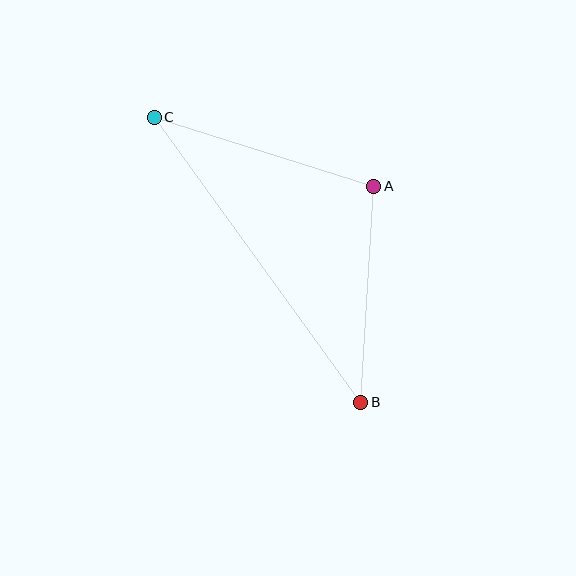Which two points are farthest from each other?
Points B and C are farthest from each other.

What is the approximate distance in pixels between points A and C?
The distance between A and C is approximately 230 pixels.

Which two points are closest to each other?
Points A and B are closest to each other.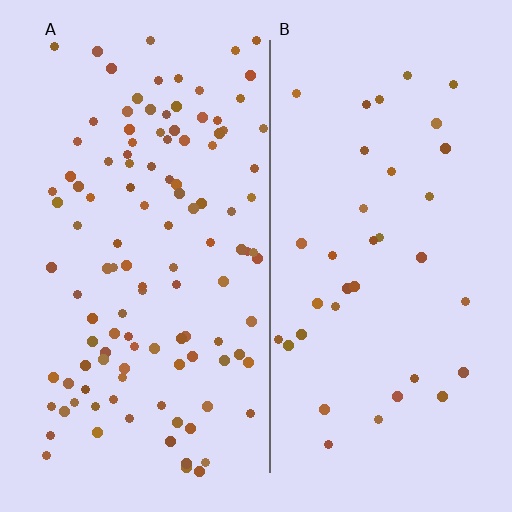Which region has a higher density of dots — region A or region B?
A (the left).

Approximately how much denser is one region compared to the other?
Approximately 3.1× — region A over region B.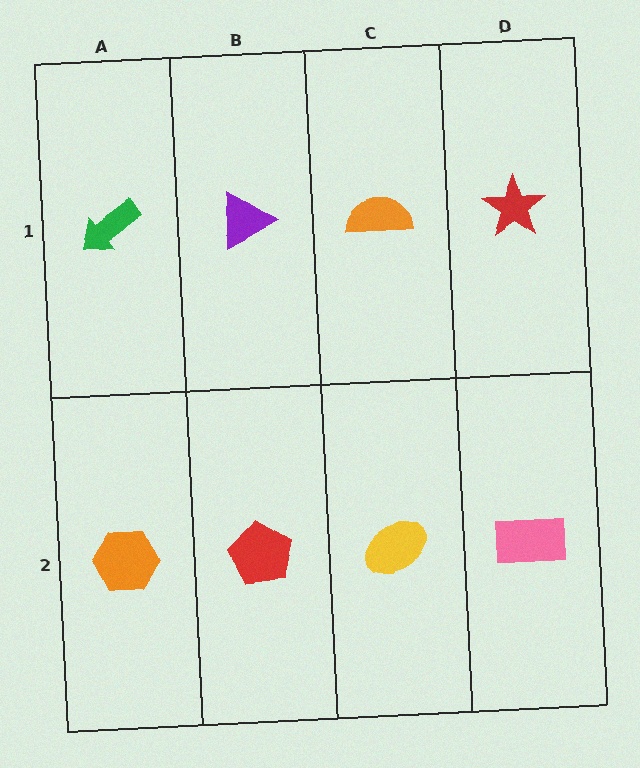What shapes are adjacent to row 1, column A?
An orange hexagon (row 2, column A), a purple triangle (row 1, column B).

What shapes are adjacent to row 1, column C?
A yellow ellipse (row 2, column C), a purple triangle (row 1, column B), a red star (row 1, column D).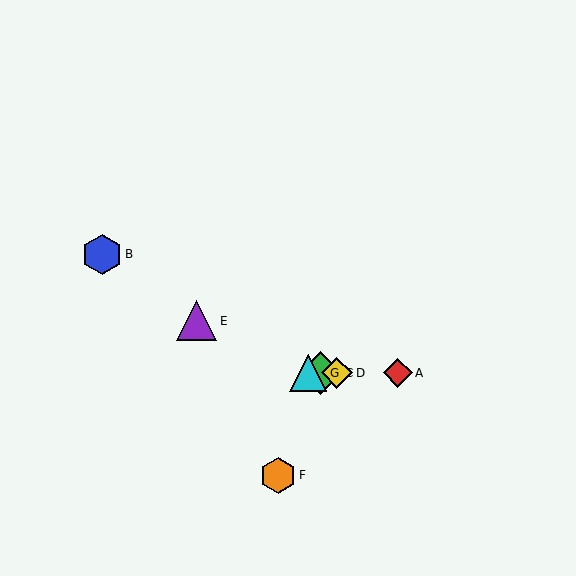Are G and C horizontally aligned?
Yes, both are at y≈373.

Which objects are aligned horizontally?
Objects A, C, D, G are aligned horizontally.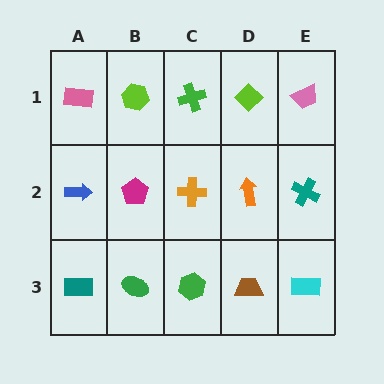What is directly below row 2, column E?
A cyan rectangle.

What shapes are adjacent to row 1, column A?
A blue arrow (row 2, column A), a lime hexagon (row 1, column B).